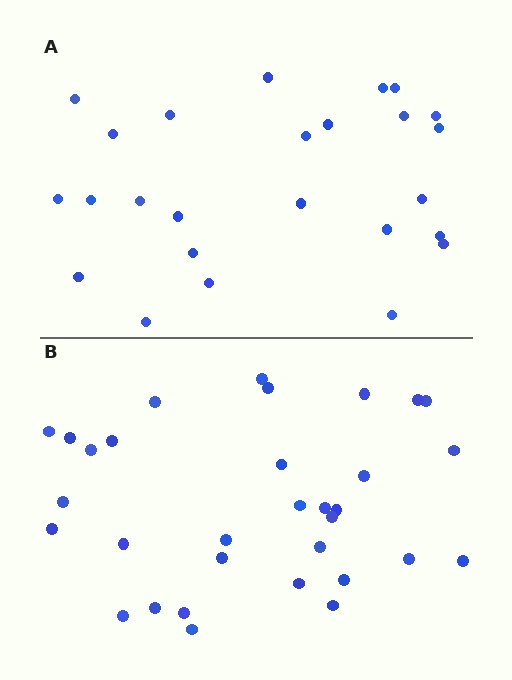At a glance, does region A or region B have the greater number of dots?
Region B (the bottom region) has more dots.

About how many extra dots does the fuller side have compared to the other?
Region B has roughly 8 or so more dots than region A.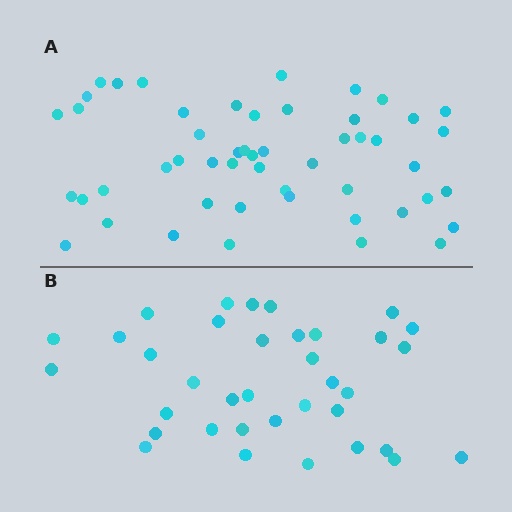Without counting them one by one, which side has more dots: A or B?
Region A (the top region) has more dots.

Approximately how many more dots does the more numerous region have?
Region A has approximately 15 more dots than region B.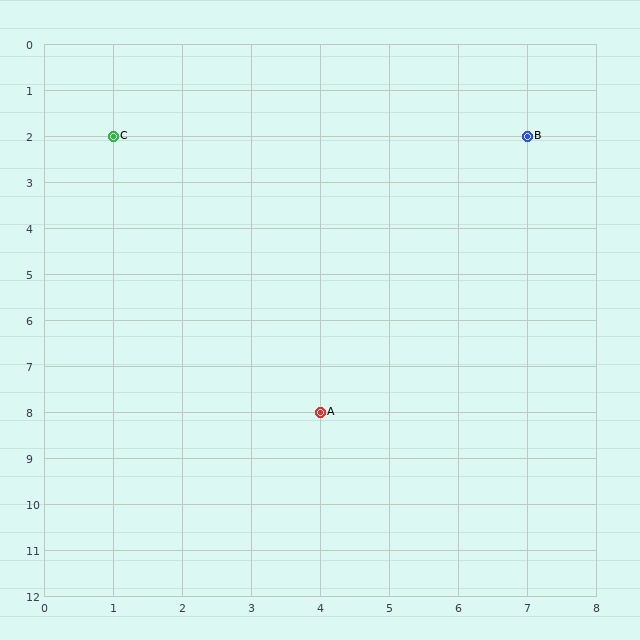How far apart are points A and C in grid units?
Points A and C are 3 columns and 6 rows apart (about 6.7 grid units diagonally).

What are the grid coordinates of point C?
Point C is at grid coordinates (1, 2).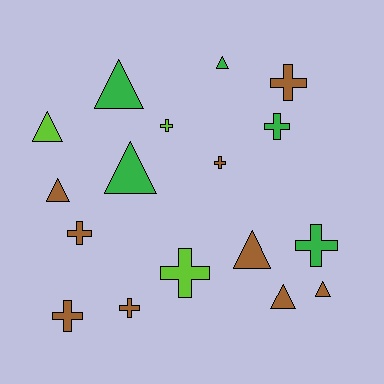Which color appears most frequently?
Brown, with 9 objects.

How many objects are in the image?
There are 17 objects.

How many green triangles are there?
There are 3 green triangles.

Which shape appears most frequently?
Cross, with 9 objects.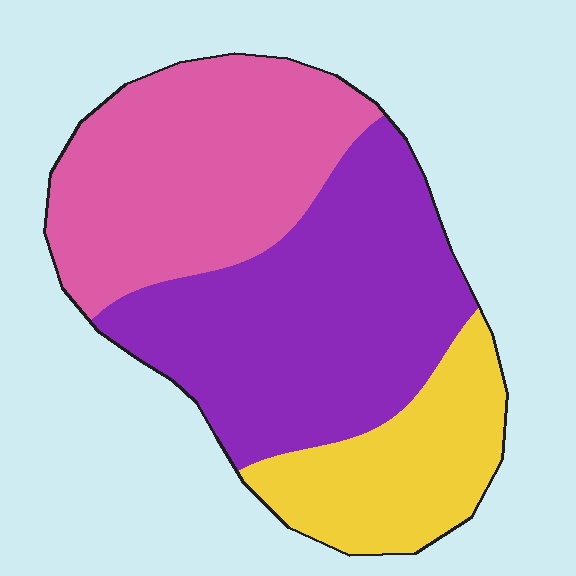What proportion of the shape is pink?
Pink covers roughly 35% of the shape.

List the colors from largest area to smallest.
From largest to smallest: purple, pink, yellow.